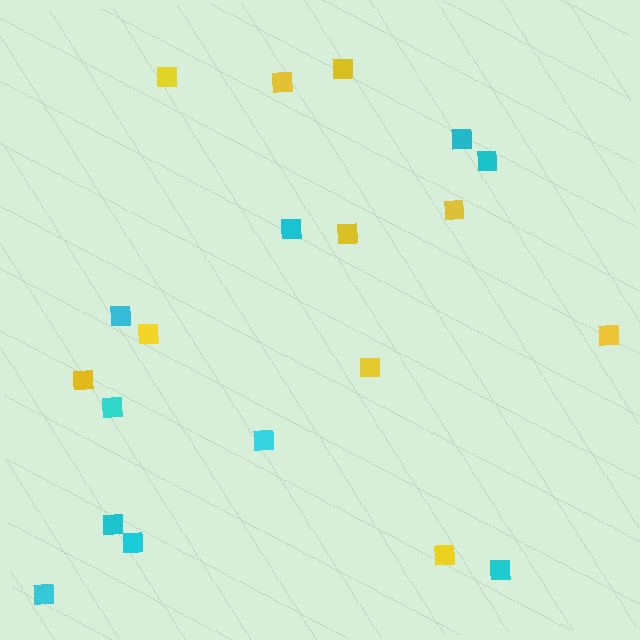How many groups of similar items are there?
There are 2 groups: one group of yellow squares (10) and one group of cyan squares (10).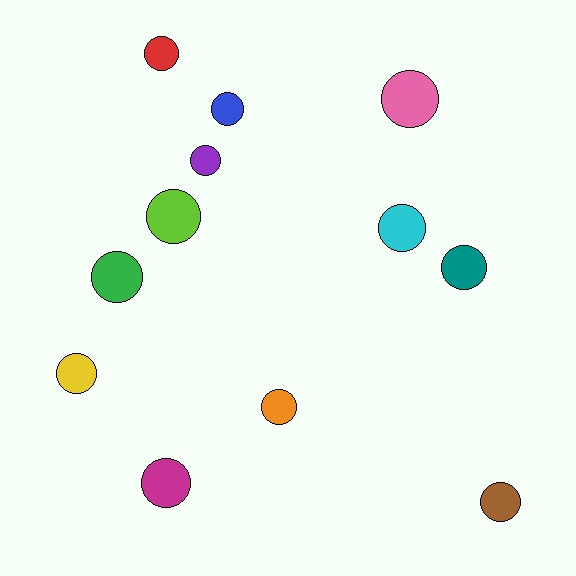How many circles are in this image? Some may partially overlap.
There are 12 circles.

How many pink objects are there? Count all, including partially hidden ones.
There is 1 pink object.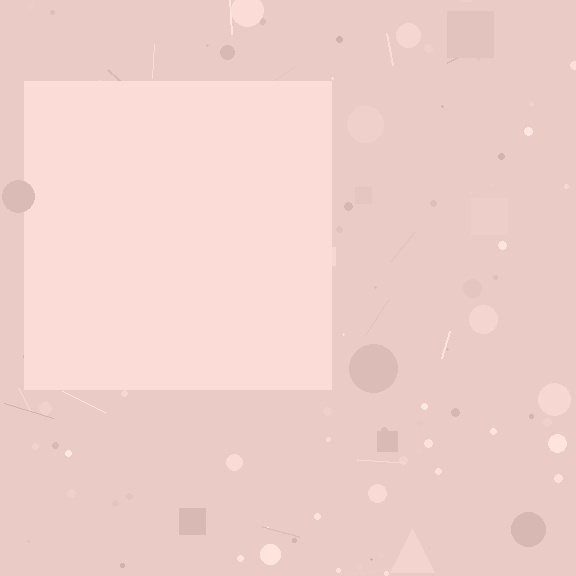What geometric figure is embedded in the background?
A square is embedded in the background.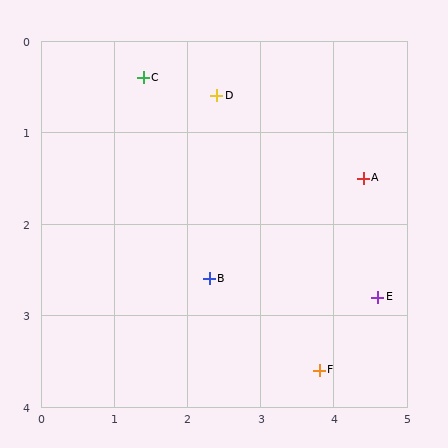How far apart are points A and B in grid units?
Points A and B are about 2.4 grid units apart.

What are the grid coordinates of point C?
Point C is at approximately (1.4, 0.4).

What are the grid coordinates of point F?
Point F is at approximately (3.8, 3.6).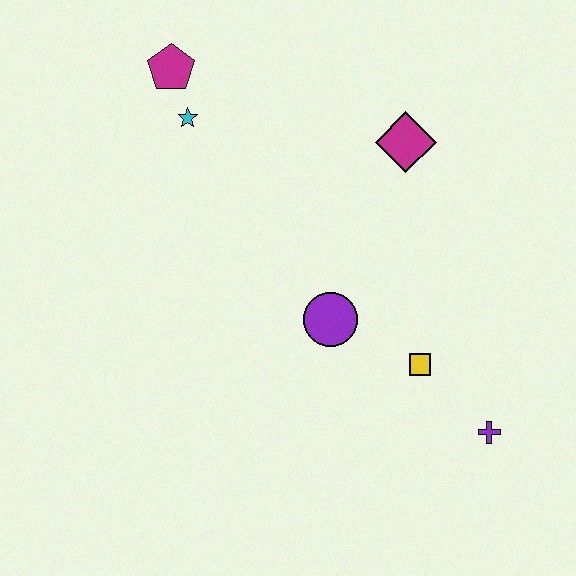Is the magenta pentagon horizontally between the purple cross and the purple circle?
No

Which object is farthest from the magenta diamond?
The purple cross is farthest from the magenta diamond.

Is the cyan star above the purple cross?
Yes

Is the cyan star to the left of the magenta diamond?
Yes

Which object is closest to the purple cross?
The yellow square is closest to the purple cross.